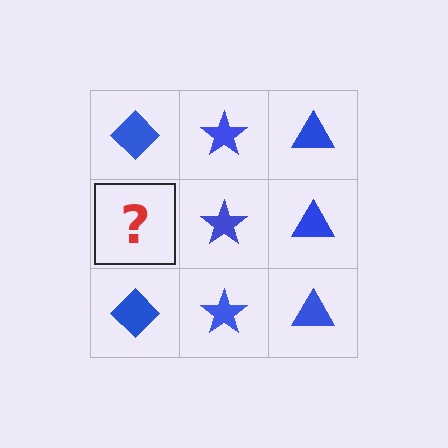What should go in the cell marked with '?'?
The missing cell should contain a blue diamond.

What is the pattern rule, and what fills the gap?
The rule is that each column has a consistent shape. The gap should be filled with a blue diamond.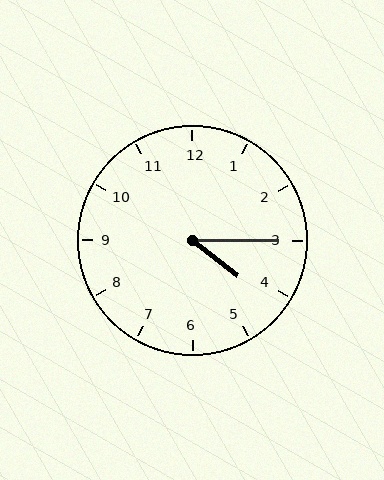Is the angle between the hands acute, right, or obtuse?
It is acute.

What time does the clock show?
4:15.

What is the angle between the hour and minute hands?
Approximately 38 degrees.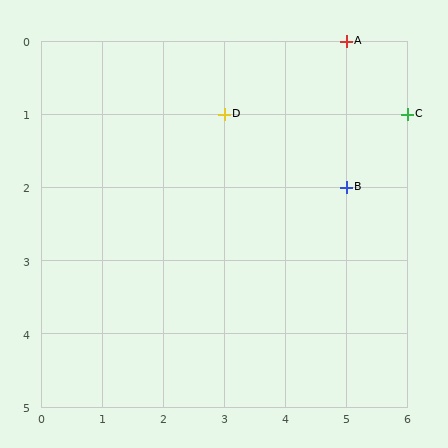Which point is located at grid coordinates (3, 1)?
Point D is at (3, 1).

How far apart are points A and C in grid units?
Points A and C are 1 column and 1 row apart (about 1.4 grid units diagonally).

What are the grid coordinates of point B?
Point B is at grid coordinates (5, 2).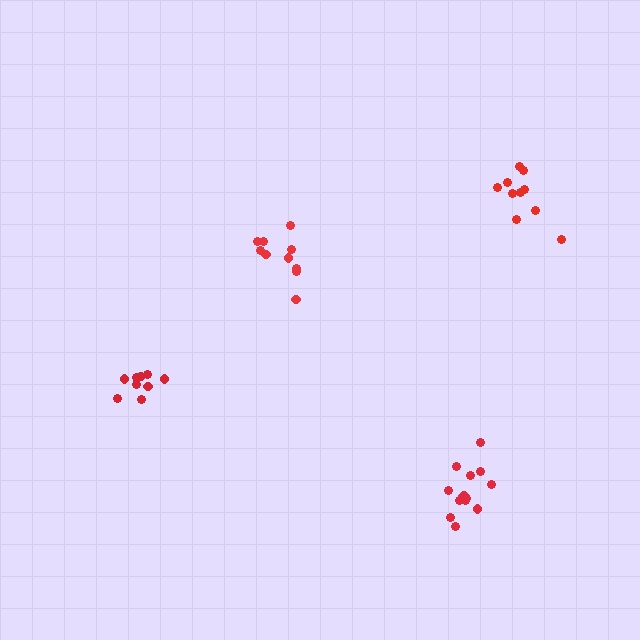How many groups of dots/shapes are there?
There are 4 groups.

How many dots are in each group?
Group 1: 10 dots, Group 2: 14 dots, Group 3: 10 dots, Group 4: 9 dots (43 total).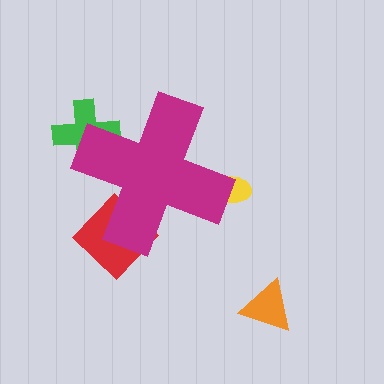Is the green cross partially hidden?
Yes, the green cross is partially hidden behind the magenta cross.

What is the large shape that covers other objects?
A magenta cross.